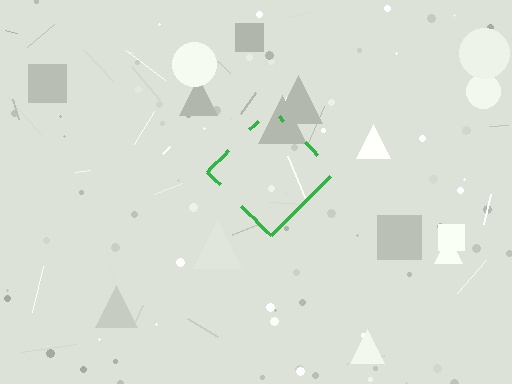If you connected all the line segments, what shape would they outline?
They would outline a diamond.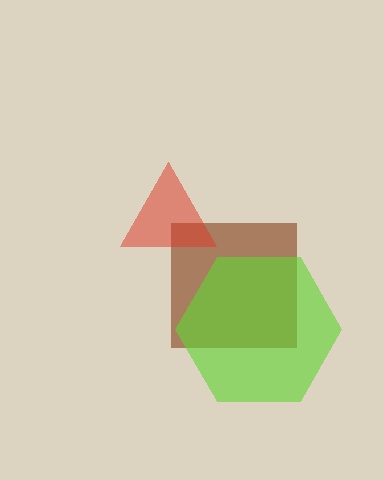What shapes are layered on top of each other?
The layered shapes are: a brown square, a red triangle, a lime hexagon.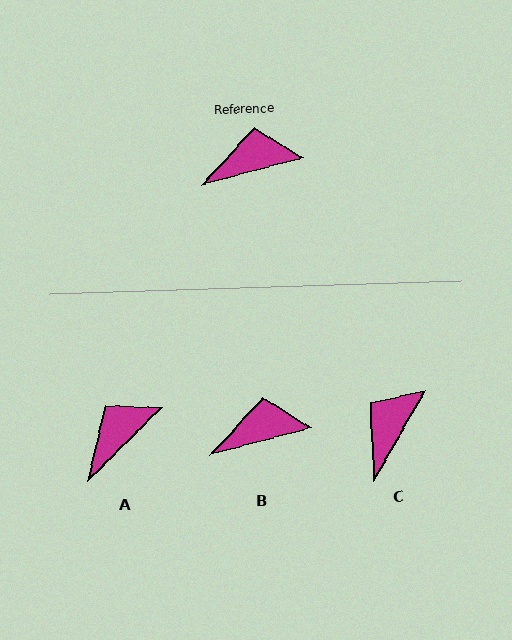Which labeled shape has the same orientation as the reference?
B.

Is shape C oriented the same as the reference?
No, it is off by about 46 degrees.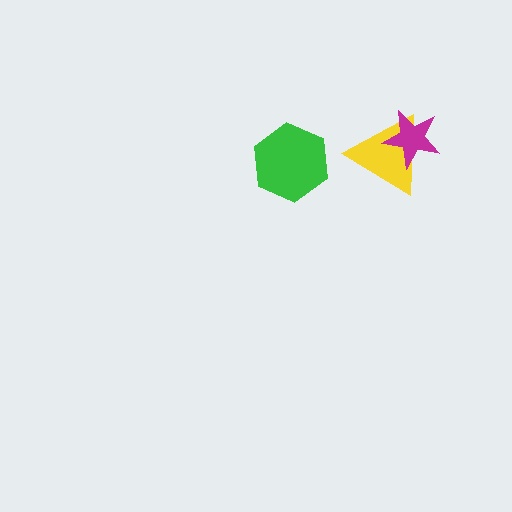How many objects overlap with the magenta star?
1 object overlaps with the magenta star.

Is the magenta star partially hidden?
No, no other shape covers it.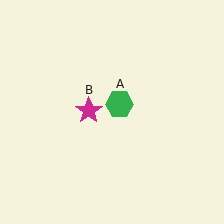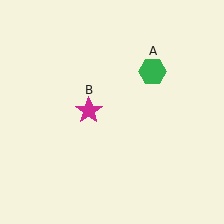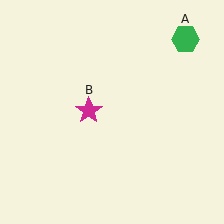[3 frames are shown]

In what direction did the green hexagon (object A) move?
The green hexagon (object A) moved up and to the right.